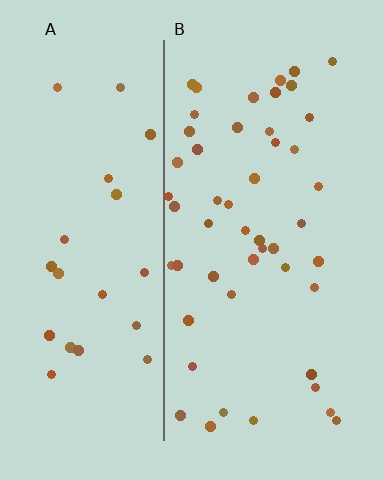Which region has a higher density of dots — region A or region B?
B (the right).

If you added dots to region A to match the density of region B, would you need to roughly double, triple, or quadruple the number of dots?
Approximately double.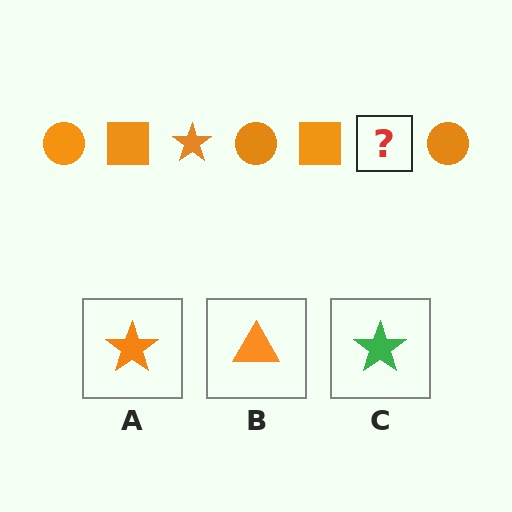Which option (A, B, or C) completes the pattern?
A.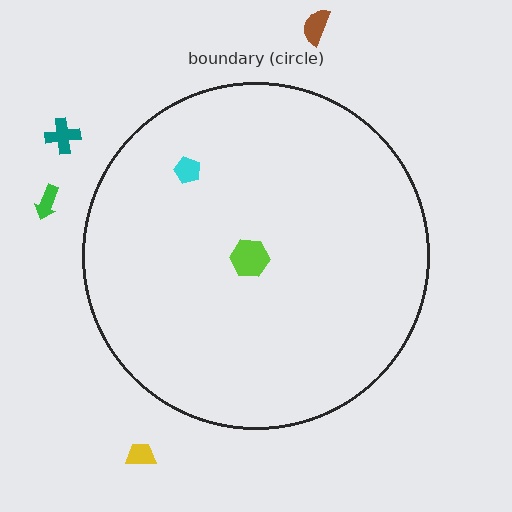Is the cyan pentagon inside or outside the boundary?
Inside.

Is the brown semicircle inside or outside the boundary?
Outside.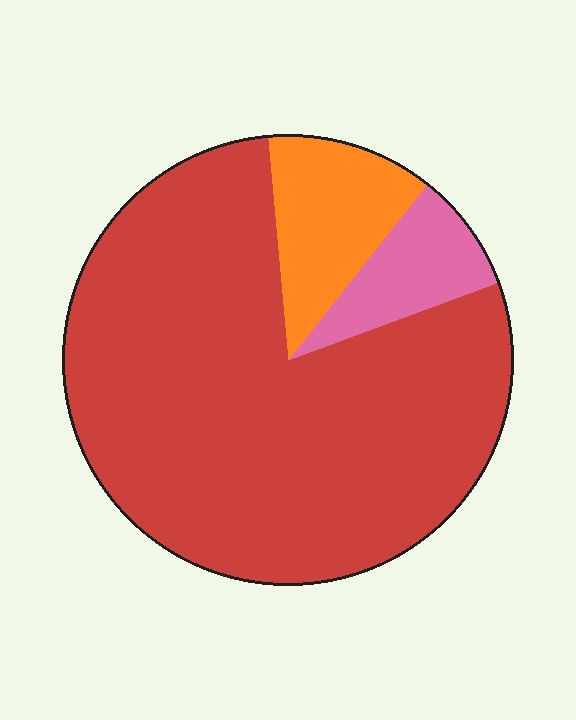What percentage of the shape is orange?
Orange covers around 10% of the shape.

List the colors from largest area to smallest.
From largest to smallest: red, orange, pink.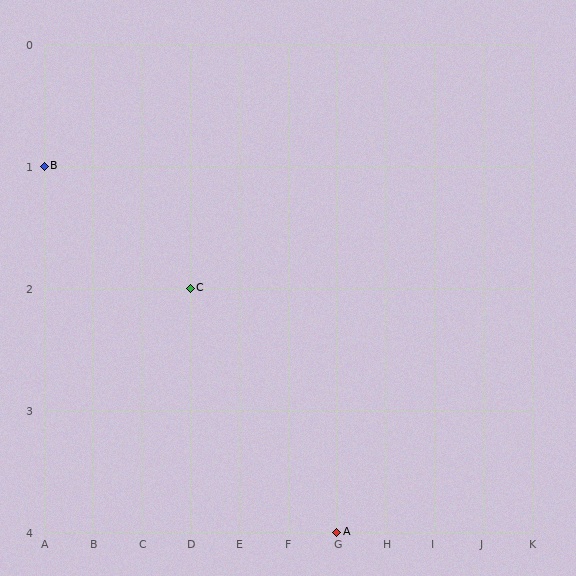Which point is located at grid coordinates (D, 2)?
Point C is at (D, 2).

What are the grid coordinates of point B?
Point B is at grid coordinates (A, 1).